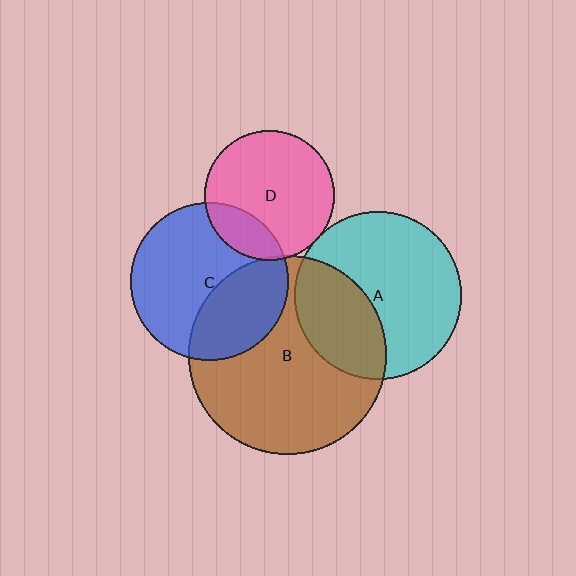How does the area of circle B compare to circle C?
Approximately 1.6 times.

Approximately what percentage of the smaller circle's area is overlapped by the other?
Approximately 35%.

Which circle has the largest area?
Circle B (brown).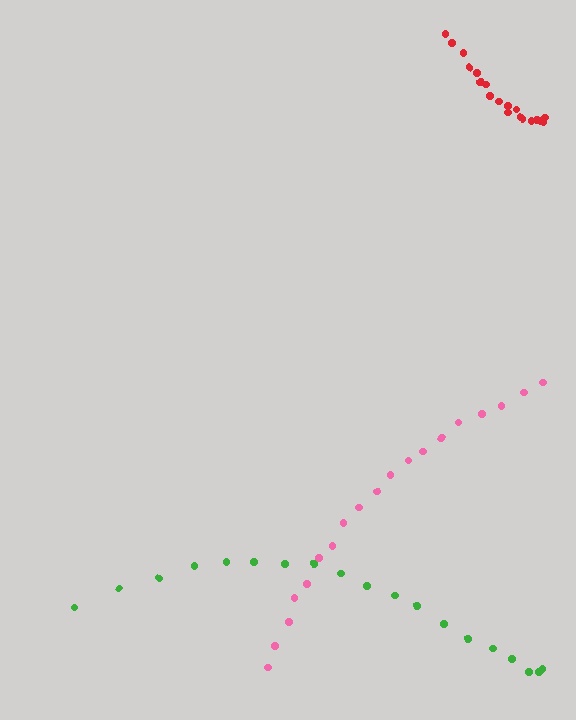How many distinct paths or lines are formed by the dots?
There are 3 distinct paths.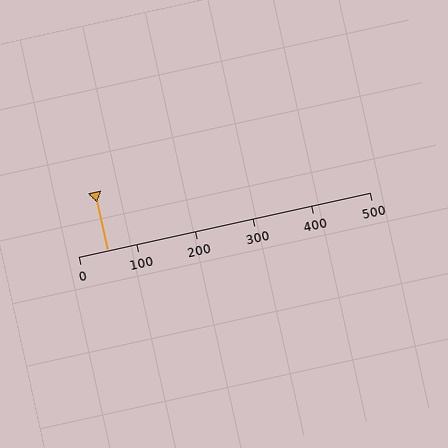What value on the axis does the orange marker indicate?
The marker indicates approximately 50.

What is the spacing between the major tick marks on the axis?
The major ticks are spaced 100 apart.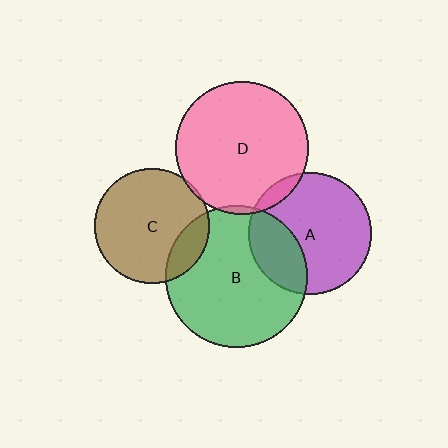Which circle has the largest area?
Circle B (green).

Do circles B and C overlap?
Yes.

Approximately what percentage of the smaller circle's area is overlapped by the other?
Approximately 15%.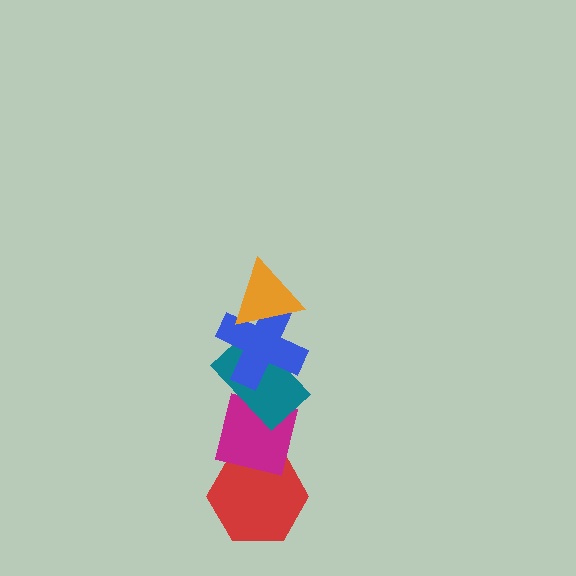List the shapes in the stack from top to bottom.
From top to bottom: the orange triangle, the blue cross, the teal rectangle, the magenta square, the red hexagon.